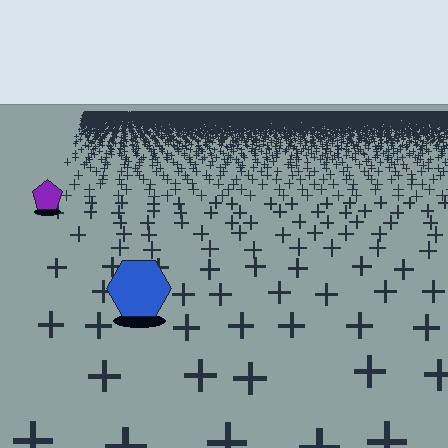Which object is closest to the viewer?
The blue hexagon is closest. The texture marks near it are larger and more spread out.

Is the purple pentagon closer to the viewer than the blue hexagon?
No. The blue hexagon is closer — you can tell from the texture gradient: the ground texture is coarser near it.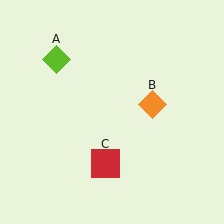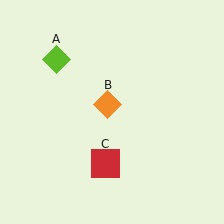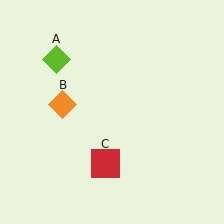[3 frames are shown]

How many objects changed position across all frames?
1 object changed position: orange diamond (object B).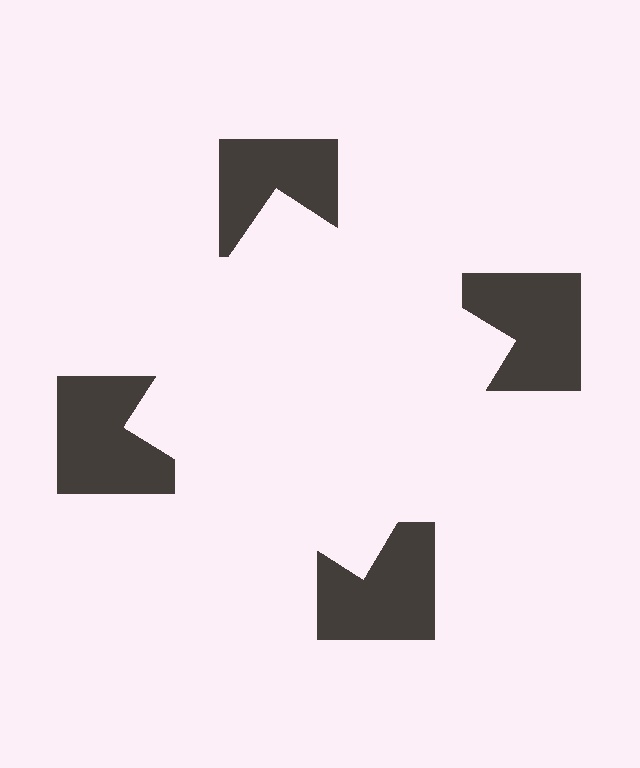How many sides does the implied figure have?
4 sides.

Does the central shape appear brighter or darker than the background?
It typically appears slightly brighter than the background, even though no actual brightness change is drawn.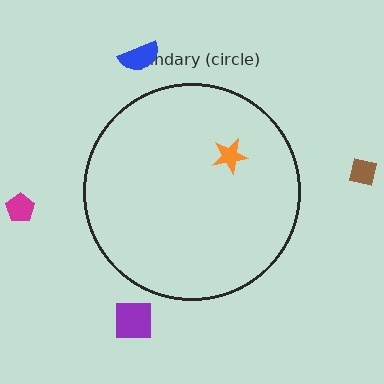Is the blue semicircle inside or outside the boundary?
Outside.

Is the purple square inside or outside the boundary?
Outside.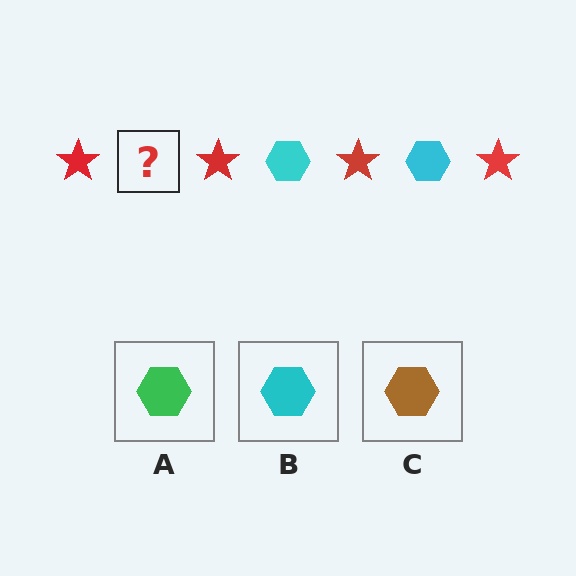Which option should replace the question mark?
Option B.